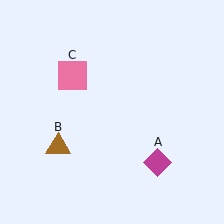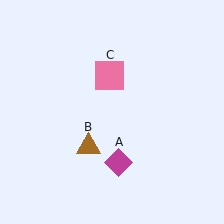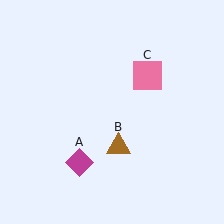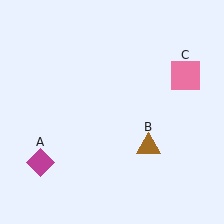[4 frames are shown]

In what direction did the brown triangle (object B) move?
The brown triangle (object B) moved right.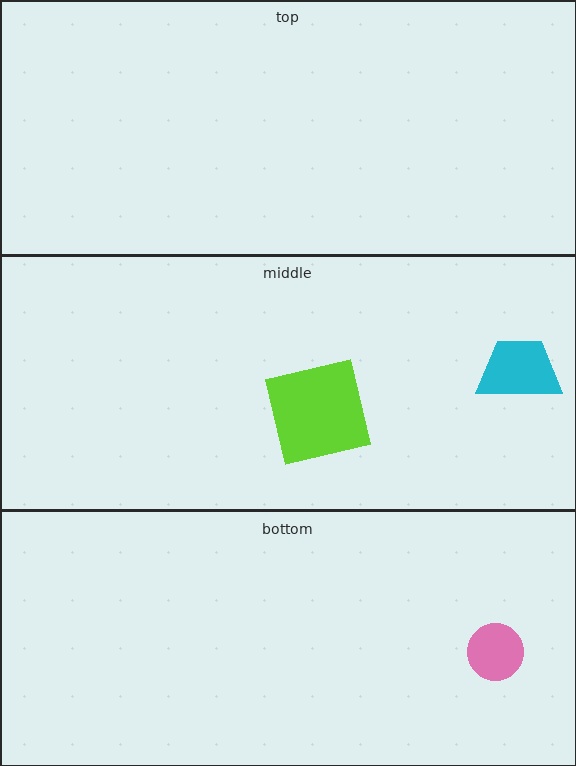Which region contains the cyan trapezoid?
The middle region.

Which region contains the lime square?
The middle region.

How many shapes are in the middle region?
2.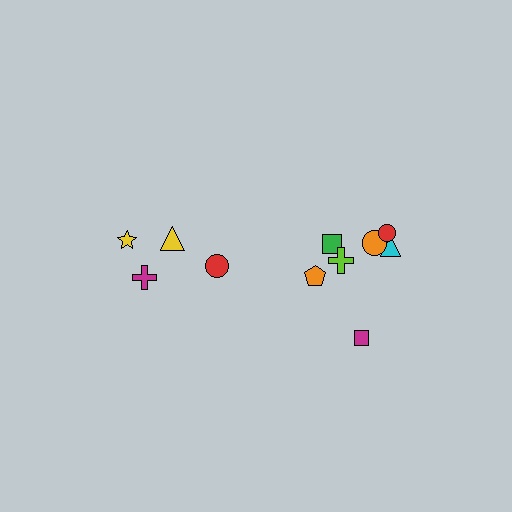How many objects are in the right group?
There are 7 objects.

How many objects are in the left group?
There are 4 objects.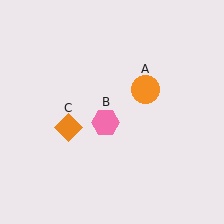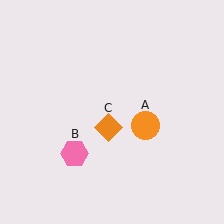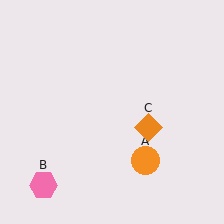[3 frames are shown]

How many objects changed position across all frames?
3 objects changed position: orange circle (object A), pink hexagon (object B), orange diamond (object C).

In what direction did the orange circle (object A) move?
The orange circle (object A) moved down.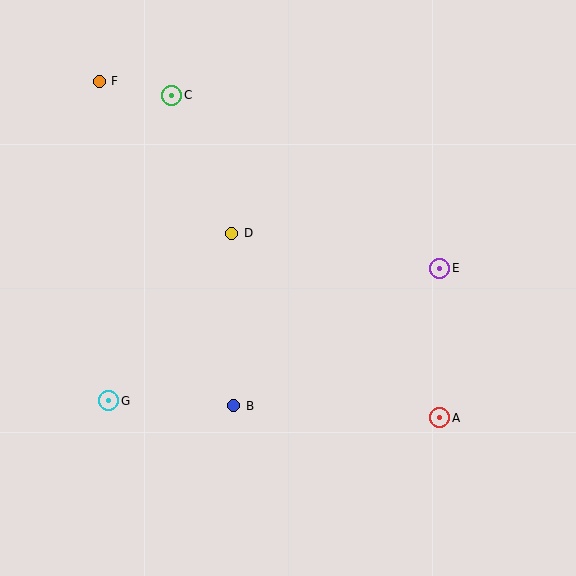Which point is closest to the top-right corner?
Point E is closest to the top-right corner.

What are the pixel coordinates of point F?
Point F is at (99, 81).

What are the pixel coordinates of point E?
Point E is at (440, 268).